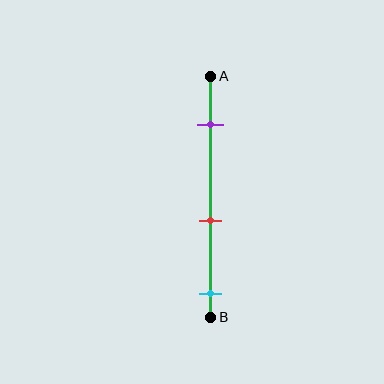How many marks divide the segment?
There are 3 marks dividing the segment.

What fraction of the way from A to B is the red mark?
The red mark is approximately 60% (0.6) of the way from A to B.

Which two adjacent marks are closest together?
The red and cyan marks are the closest adjacent pair.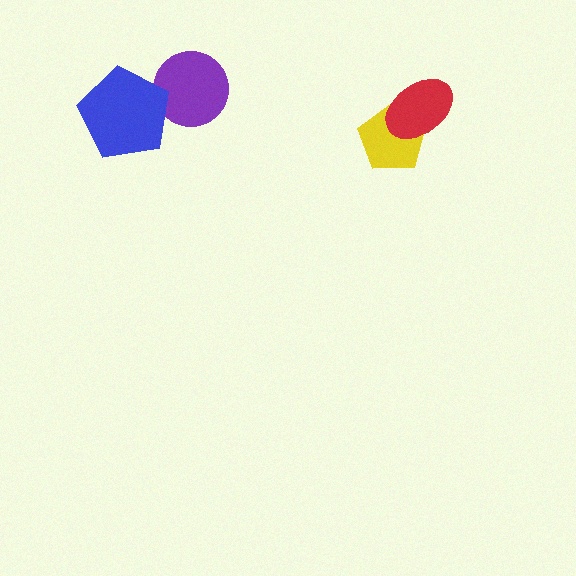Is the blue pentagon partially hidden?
No, no other shape covers it.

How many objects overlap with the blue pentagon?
1 object overlaps with the blue pentagon.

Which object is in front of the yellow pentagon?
The red ellipse is in front of the yellow pentagon.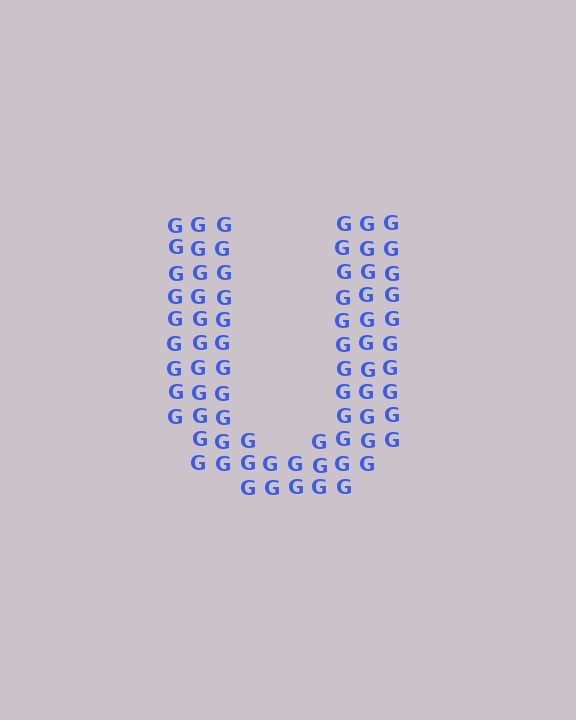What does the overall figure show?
The overall figure shows the letter U.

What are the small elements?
The small elements are letter G's.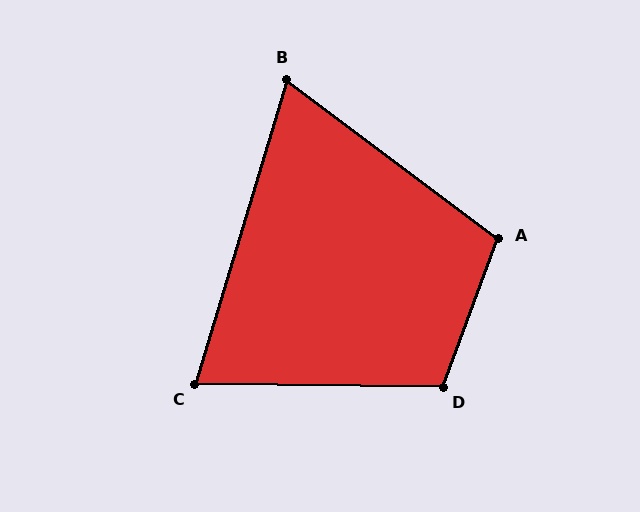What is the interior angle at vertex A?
Approximately 106 degrees (obtuse).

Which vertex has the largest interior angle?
D, at approximately 110 degrees.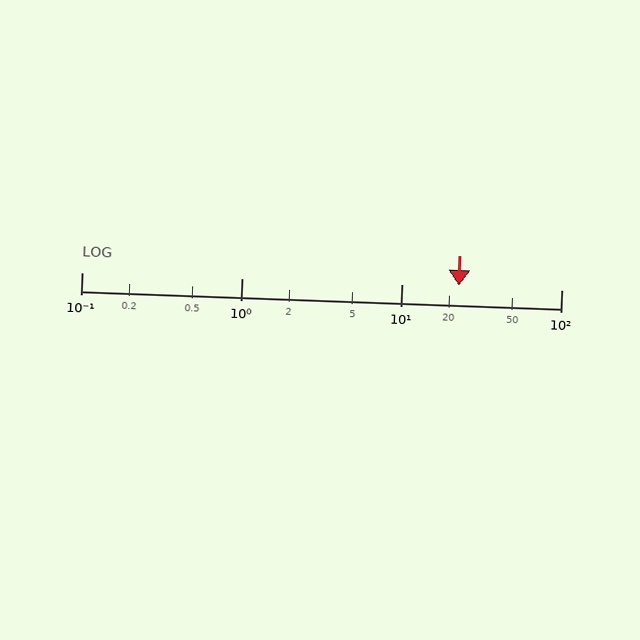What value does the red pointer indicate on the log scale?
The pointer indicates approximately 23.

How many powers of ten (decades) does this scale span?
The scale spans 3 decades, from 0.1 to 100.